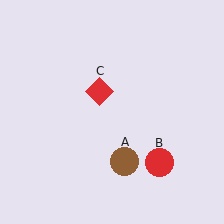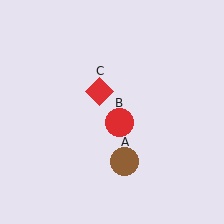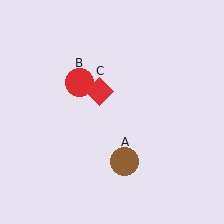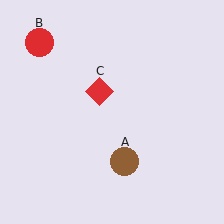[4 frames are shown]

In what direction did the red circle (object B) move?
The red circle (object B) moved up and to the left.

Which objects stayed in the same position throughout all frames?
Brown circle (object A) and red diamond (object C) remained stationary.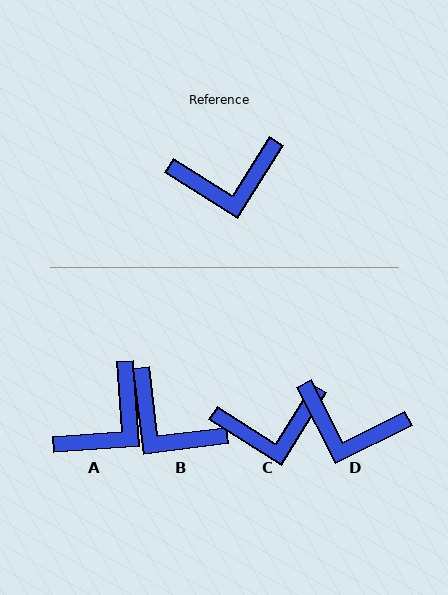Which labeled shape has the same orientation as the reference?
C.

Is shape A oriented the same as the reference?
No, it is off by about 36 degrees.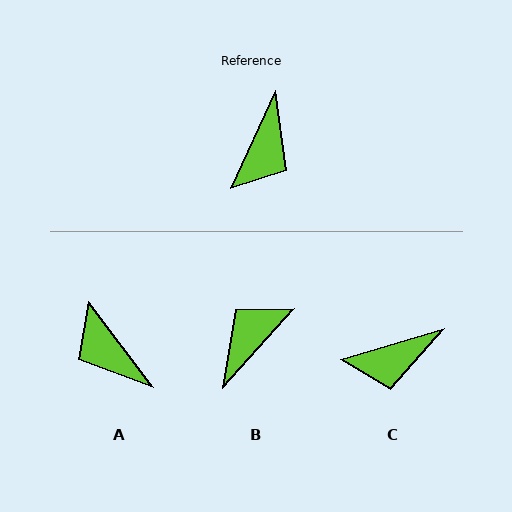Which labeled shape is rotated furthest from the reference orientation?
B, about 163 degrees away.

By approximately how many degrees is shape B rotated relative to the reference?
Approximately 163 degrees counter-clockwise.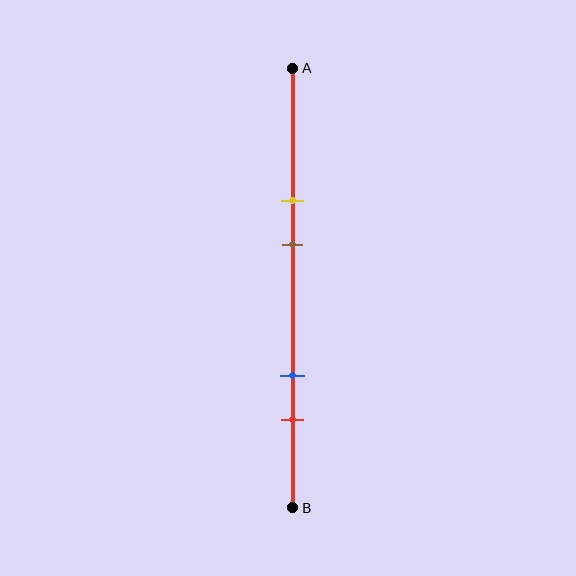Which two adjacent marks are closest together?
The yellow and brown marks are the closest adjacent pair.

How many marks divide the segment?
There are 4 marks dividing the segment.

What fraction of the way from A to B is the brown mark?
The brown mark is approximately 40% (0.4) of the way from A to B.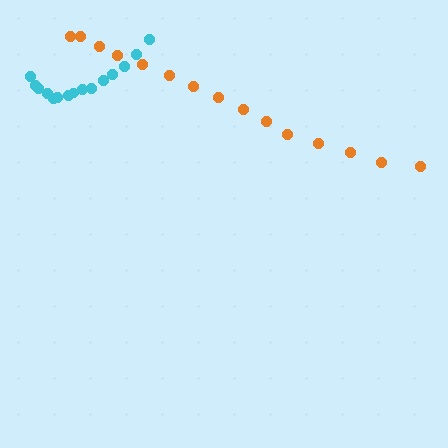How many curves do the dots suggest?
There are 2 distinct paths.